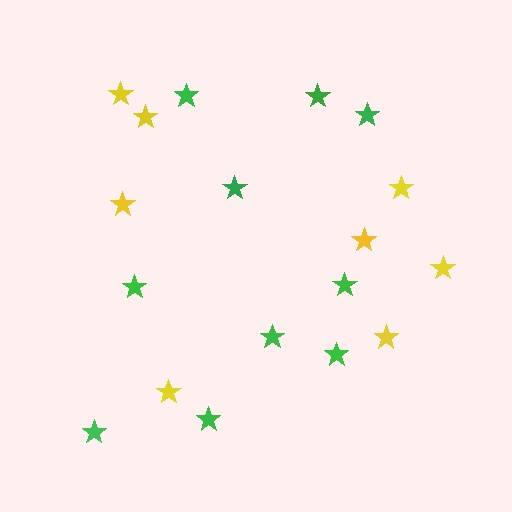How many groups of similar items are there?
There are 2 groups: one group of green stars (10) and one group of yellow stars (8).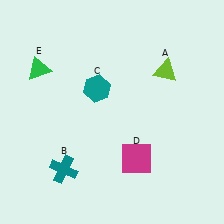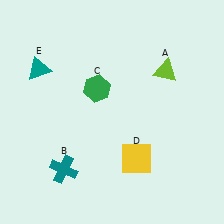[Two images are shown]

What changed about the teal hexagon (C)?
In Image 1, C is teal. In Image 2, it changed to green.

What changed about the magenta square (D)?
In Image 1, D is magenta. In Image 2, it changed to yellow.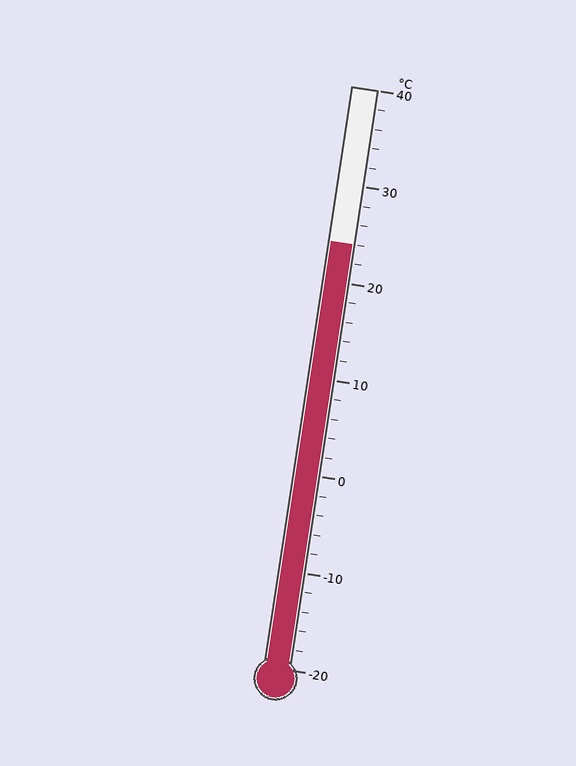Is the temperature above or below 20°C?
The temperature is above 20°C.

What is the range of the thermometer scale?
The thermometer scale ranges from -20°C to 40°C.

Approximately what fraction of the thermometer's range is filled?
The thermometer is filled to approximately 75% of its range.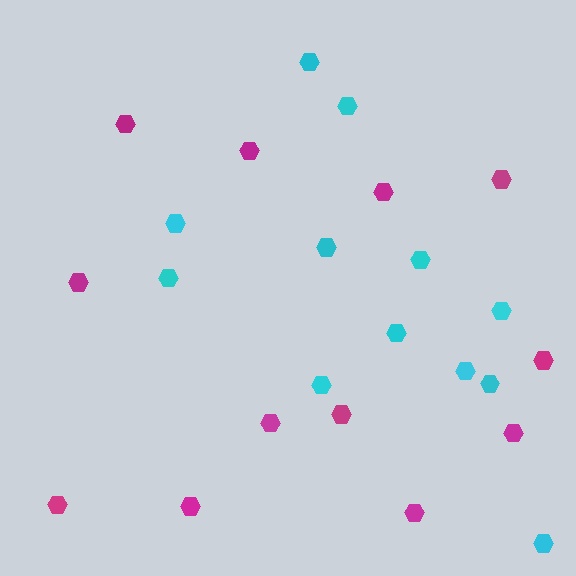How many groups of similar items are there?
There are 2 groups: one group of cyan hexagons (12) and one group of magenta hexagons (12).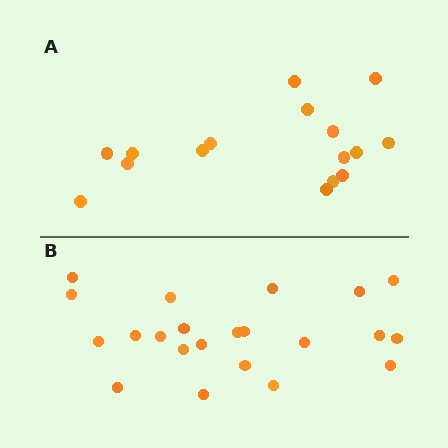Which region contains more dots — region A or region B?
Region B (the bottom region) has more dots.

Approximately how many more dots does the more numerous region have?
Region B has about 6 more dots than region A.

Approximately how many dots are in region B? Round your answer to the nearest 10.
About 20 dots. (The exact count is 22, which rounds to 20.)